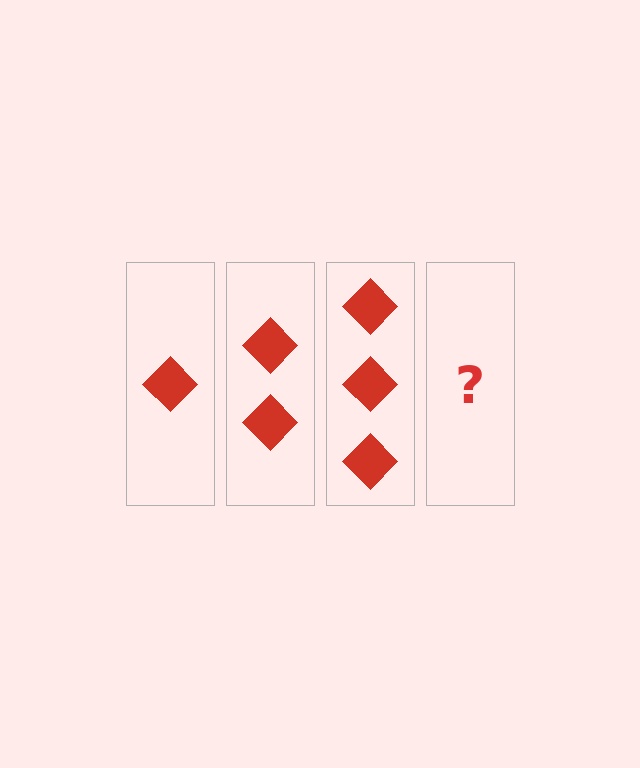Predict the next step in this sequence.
The next step is 4 diamonds.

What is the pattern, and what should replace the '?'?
The pattern is that each step adds one more diamond. The '?' should be 4 diamonds.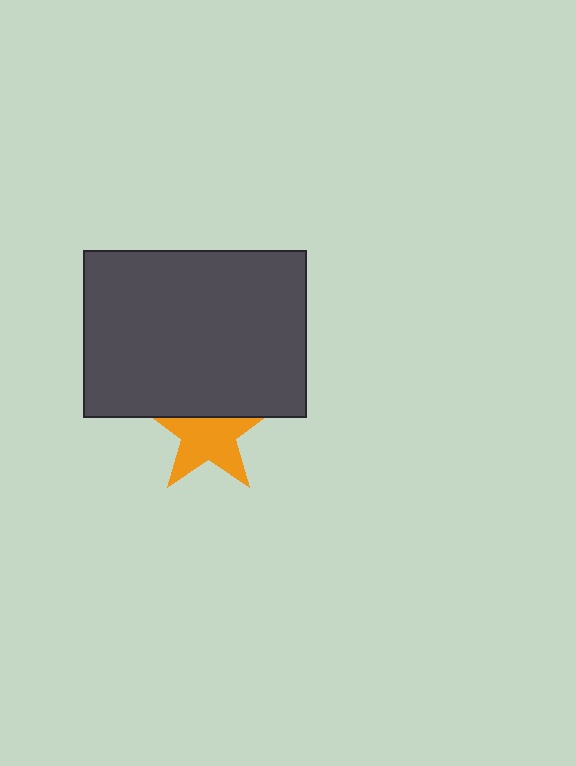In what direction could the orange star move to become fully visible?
The orange star could move down. That would shift it out from behind the dark gray rectangle entirely.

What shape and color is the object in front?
The object in front is a dark gray rectangle.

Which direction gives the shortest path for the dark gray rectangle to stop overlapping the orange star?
Moving up gives the shortest separation.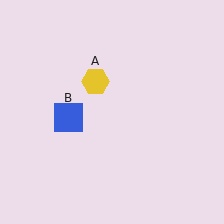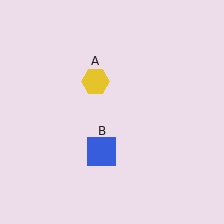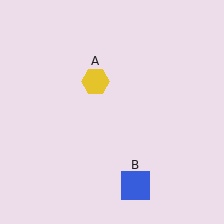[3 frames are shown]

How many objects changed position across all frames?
1 object changed position: blue square (object B).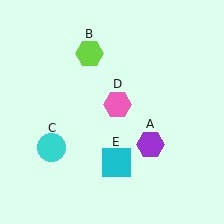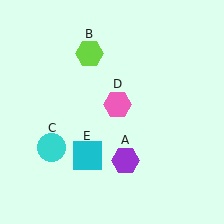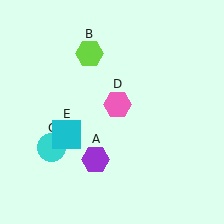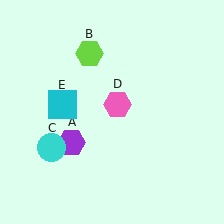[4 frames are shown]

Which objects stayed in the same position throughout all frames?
Lime hexagon (object B) and cyan circle (object C) and pink hexagon (object D) remained stationary.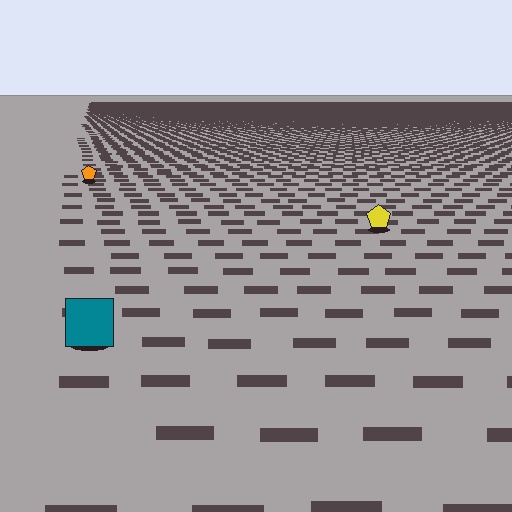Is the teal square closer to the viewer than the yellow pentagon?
Yes. The teal square is closer — you can tell from the texture gradient: the ground texture is coarser near it.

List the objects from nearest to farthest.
From nearest to farthest: the teal square, the yellow pentagon, the orange pentagon.